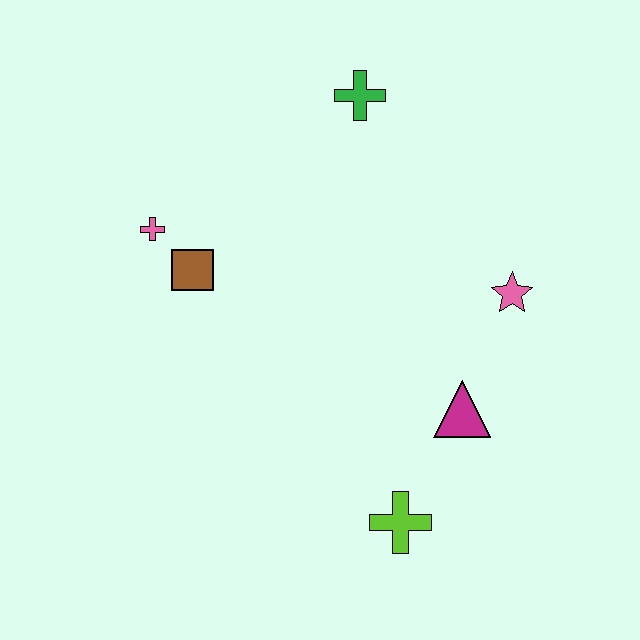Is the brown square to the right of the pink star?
No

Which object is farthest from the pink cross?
The lime cross is farthest from the pink cross.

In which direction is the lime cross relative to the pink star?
The lime cross is below the pink star.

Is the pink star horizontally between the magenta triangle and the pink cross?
No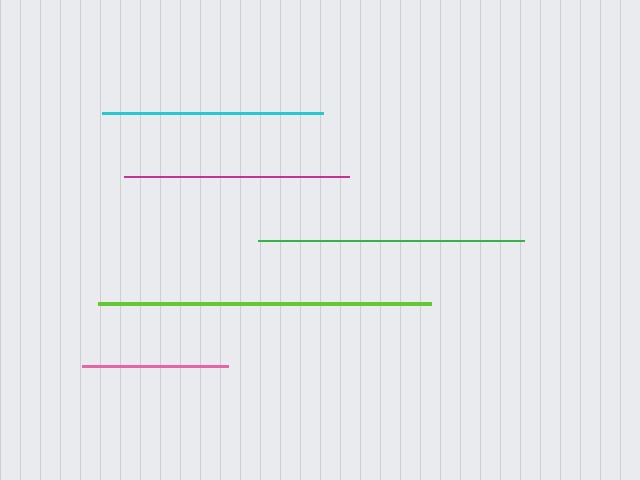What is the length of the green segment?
The green segment is approximately 265 pixels long.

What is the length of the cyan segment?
The cyan segment is approximately 221 pixels long.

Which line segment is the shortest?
The pink line is the shortest at approximately 147 pixels.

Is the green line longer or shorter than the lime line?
The lime line is longer than the green line.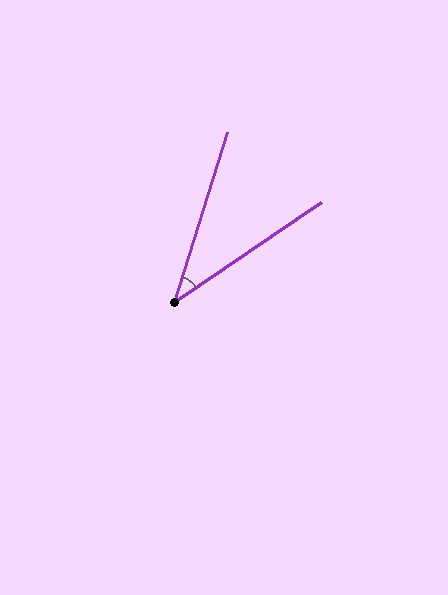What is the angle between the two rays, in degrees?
Approximately 38 degrees.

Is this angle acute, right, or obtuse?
It is acute.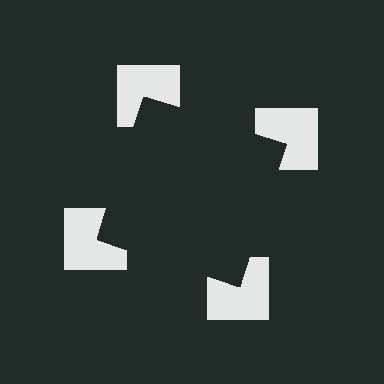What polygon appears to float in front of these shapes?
An illusory square — its edges are inferred from the aligned wedge cuts in the notched squares, not physically drawn.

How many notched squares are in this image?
There are 4 — one at each vertex of the illusory square.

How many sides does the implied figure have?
4 sides.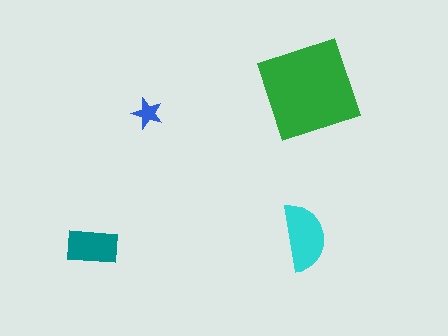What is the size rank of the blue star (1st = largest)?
4th.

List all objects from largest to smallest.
The green square, the cyan semicircle, the teal rectangle, the blue star.